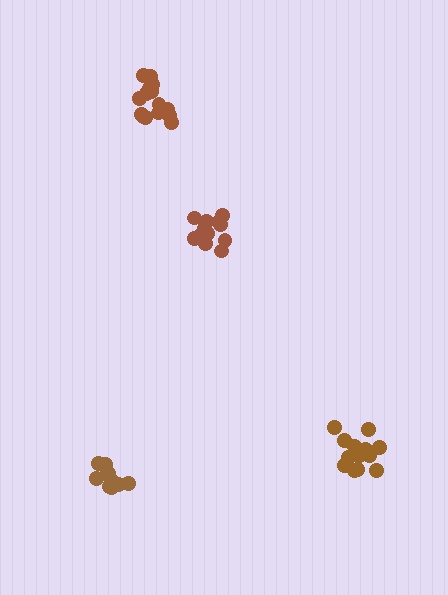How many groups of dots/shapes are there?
There are 4 groups.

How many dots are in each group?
Group 1: 16 dots, Group 2: 13 dots, Group 3: 13 dots, Group 4: 11 dots (53 total).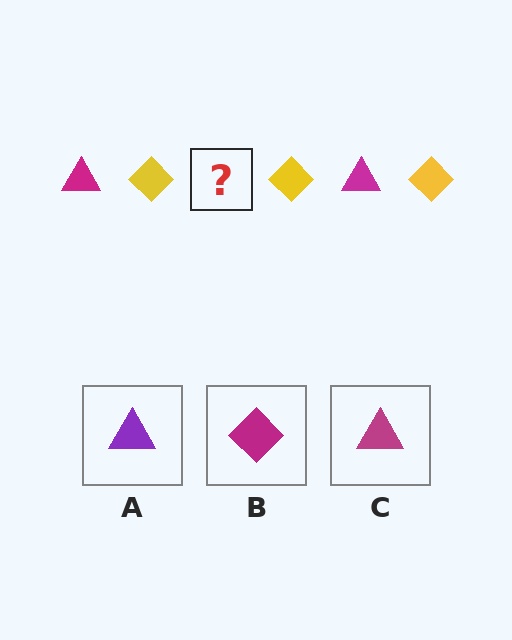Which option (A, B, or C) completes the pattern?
C.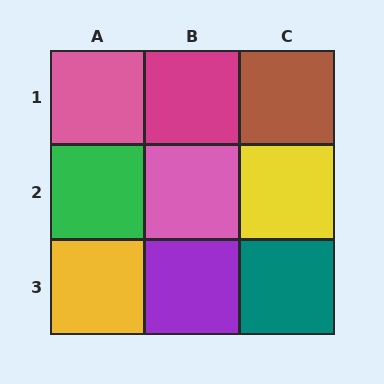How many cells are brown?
1 cell is brown.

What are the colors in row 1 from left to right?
Pink, magenta, brown.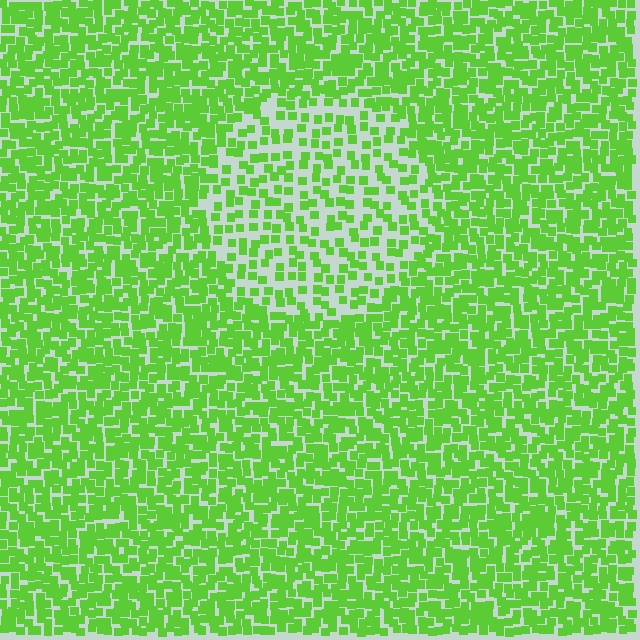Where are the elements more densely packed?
The elements are more densely packed outside the circle boundary.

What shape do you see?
I see a circle.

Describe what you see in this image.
The image contains small lime elements arranged at two different densities. A circle-shaped region is visible where the elements are less densely packed than the surrounding area.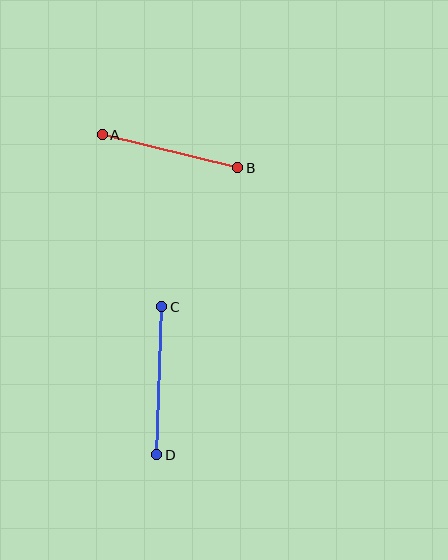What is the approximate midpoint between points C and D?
The midpoint is at approximately (159, 381) pixels.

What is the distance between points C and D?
The distance is approximately 148 pixels.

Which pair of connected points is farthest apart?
Points C and D are farthest apart.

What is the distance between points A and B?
The distance is approximately 139 pixels.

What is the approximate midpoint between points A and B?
The midpoint is at approximately (170, 151) pixels.